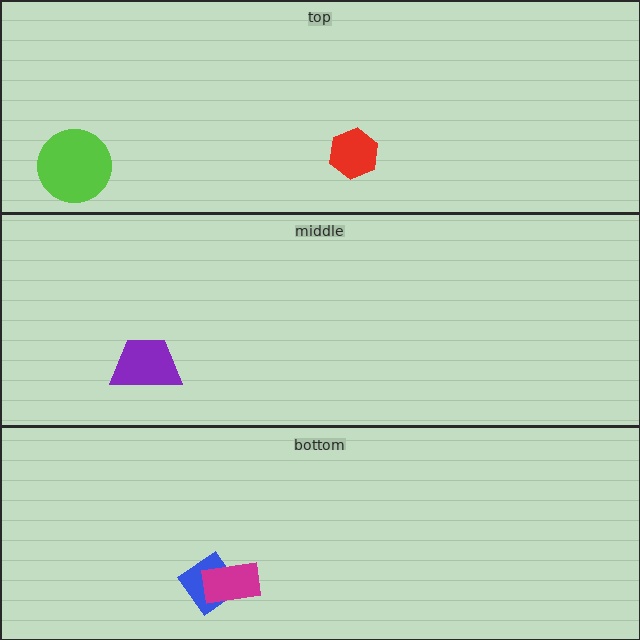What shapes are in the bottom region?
The blue diamond, the magenta rectangle.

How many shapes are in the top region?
2.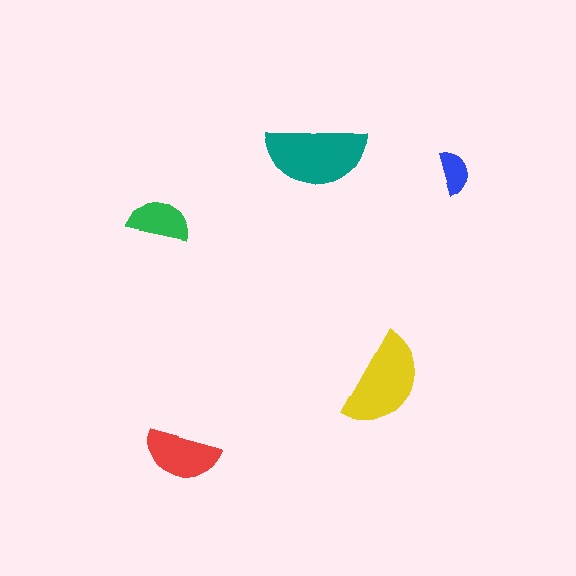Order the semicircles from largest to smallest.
the teal one, the yellow one, the red one, the green one, the blue one.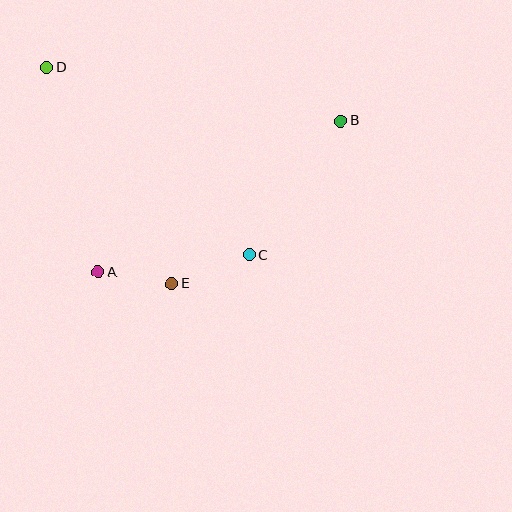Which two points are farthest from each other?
Points B and D are farthest from each other.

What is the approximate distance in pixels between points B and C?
The distance between B and C is approximately 162 pixels.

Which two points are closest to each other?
Points A and E are closest to each other.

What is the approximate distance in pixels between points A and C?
The distance between A and C is approximately 152 pixels.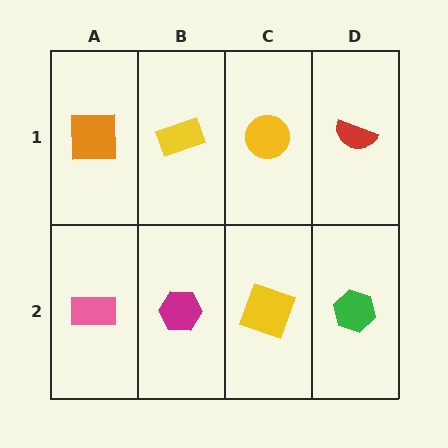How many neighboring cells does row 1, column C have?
3.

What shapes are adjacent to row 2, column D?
A red semicircle (row 1, column D), a yellow square (row 2, column C).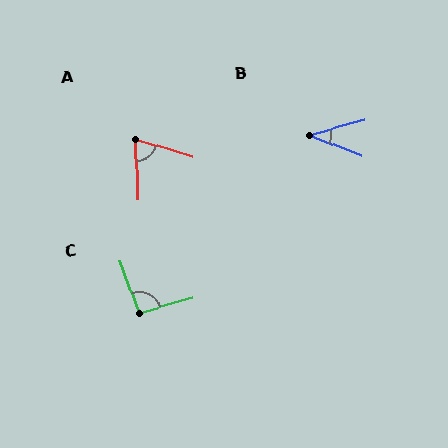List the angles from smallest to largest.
B (37°), A (70°), C (95°).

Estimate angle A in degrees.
Approximately 70 degrees.